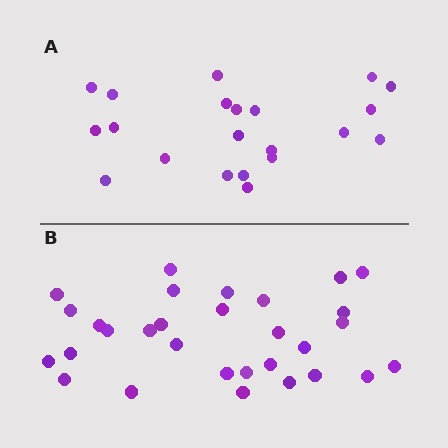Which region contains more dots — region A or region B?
Region B (the bottom region) has more dots.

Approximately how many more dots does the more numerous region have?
Region B has roughly 8 or so more dots than region A.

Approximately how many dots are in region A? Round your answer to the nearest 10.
About 20 dots. (The exact count is 21, which rounds to 20.)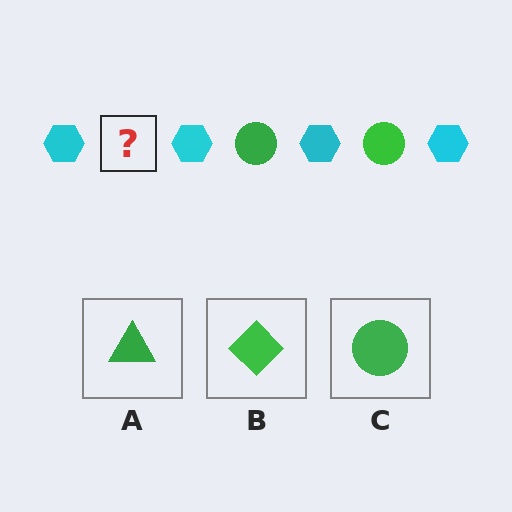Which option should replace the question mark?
Option C.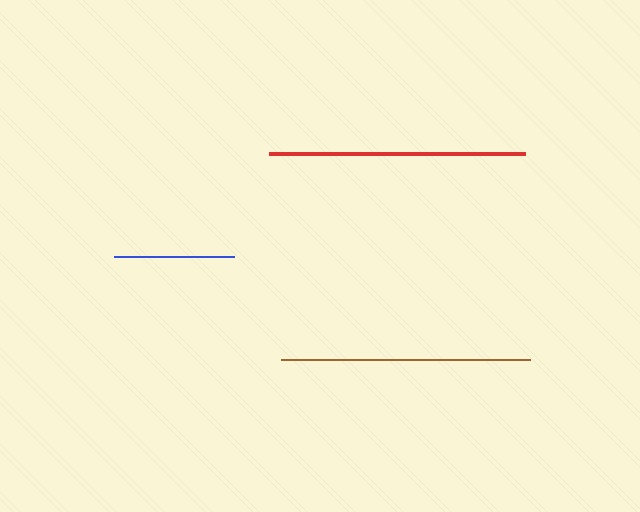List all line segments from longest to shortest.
From longest to shortest: red, brown, blue.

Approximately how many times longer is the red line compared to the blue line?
The red line is approximately 2.1 times the length of the blue line.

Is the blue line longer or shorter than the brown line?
The brown line is longer than the blue line.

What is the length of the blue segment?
The blue segment is approximately 120 pixels long.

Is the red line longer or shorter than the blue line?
The red line is longer than the blue line.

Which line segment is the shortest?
The blue line is the shortest at approximately 120 pixels.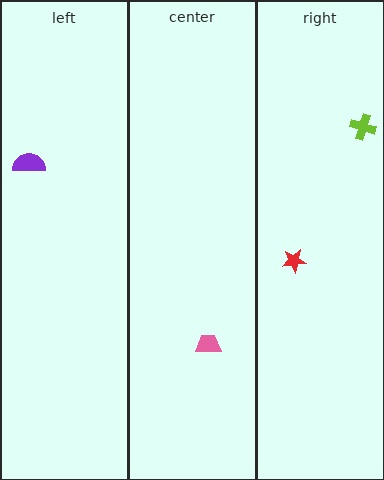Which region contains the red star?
The right region.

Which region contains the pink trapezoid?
The center region.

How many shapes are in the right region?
2.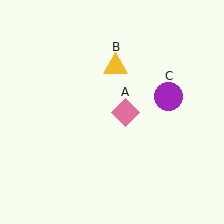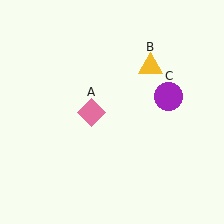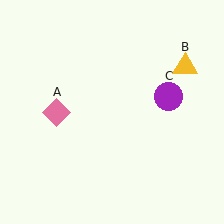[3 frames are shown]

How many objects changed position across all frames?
2 objects changed position: pink diamond (object A), yellow triangle (object B).